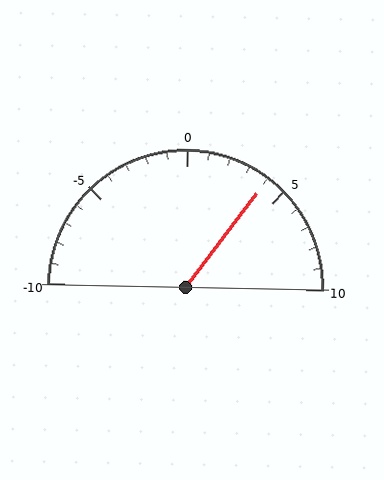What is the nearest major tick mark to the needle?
The nearest major tick mark is 5.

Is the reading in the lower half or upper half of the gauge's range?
The reading is in the upper half of the range (-10 to 10).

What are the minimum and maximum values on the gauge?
The gauge ranges from -10 to 10.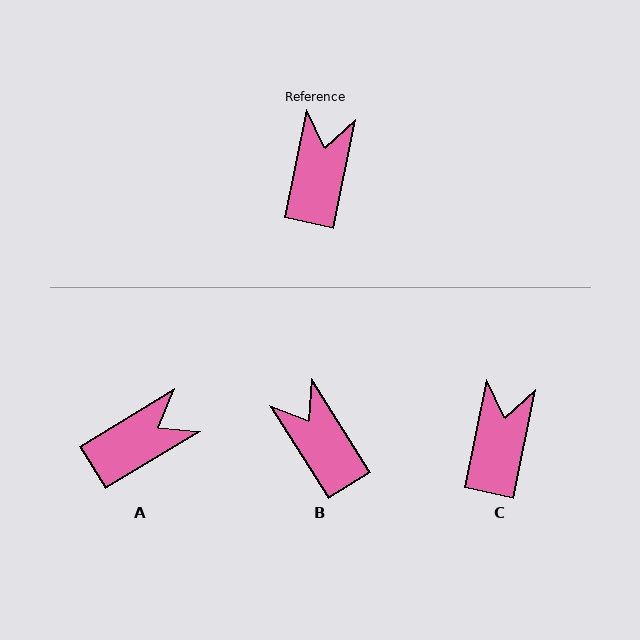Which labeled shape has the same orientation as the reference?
C.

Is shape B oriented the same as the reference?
No, it is off by about 44 degrees.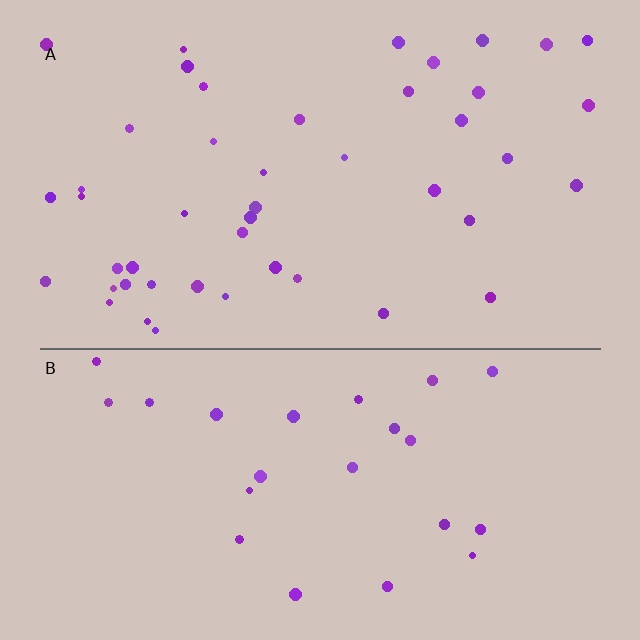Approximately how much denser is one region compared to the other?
Approximately 1.9× — region A over region B.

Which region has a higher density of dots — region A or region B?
A (the top).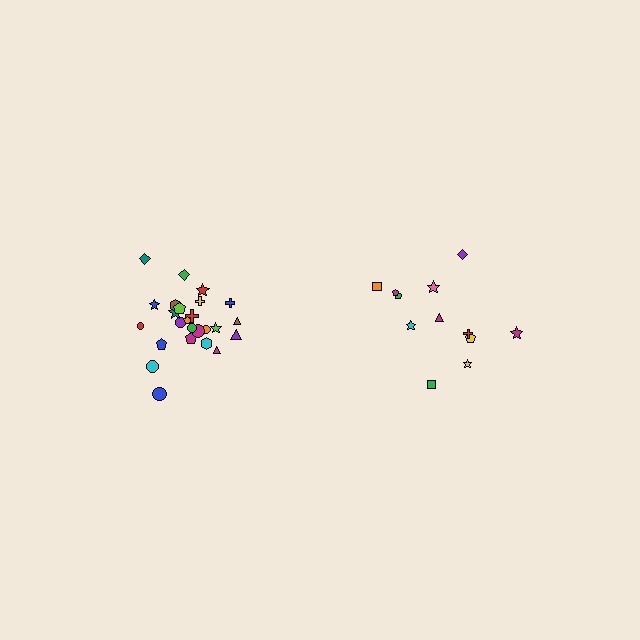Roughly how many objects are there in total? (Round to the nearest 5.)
Roughly 35 objects in total.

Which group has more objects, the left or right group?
The left group.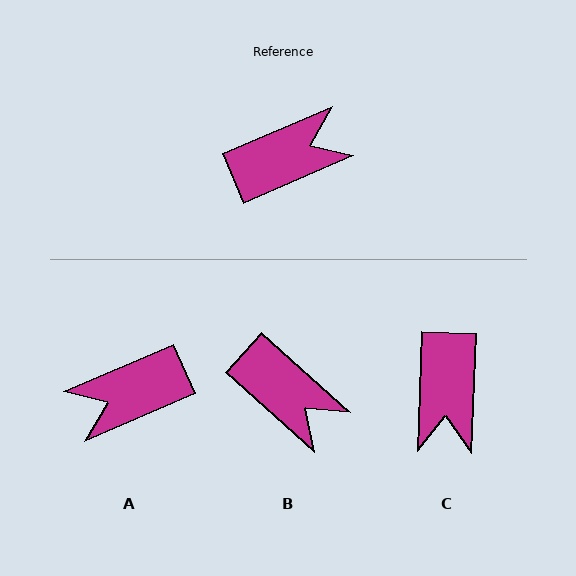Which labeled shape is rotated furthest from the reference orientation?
A, about 180 degrees away.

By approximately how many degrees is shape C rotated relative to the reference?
Approximately 115 degrees clockwise.